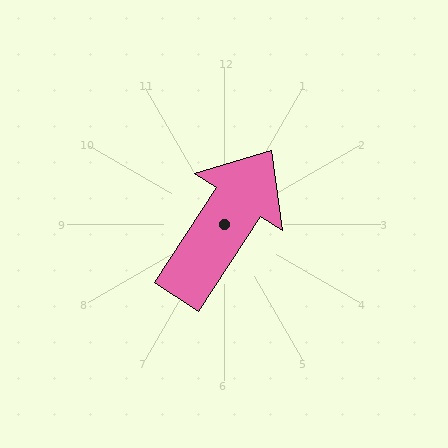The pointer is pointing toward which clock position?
Roughly 1 o'clock.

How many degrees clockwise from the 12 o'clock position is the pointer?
Approximately 33 degrees.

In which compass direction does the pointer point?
Northeast.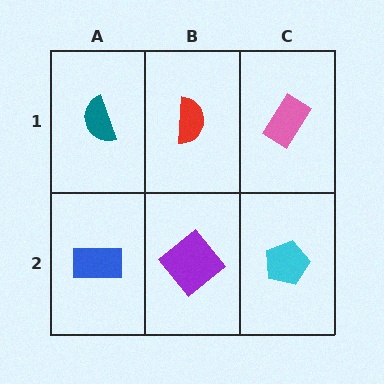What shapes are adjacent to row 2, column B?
A red semicircle (row 1, column B), a blue rectangle (row 2, column A), a cyan pentagon (row 2, column C).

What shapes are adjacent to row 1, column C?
A cyan pentagon (row 2, column C), a red semicircle (row 1, column B).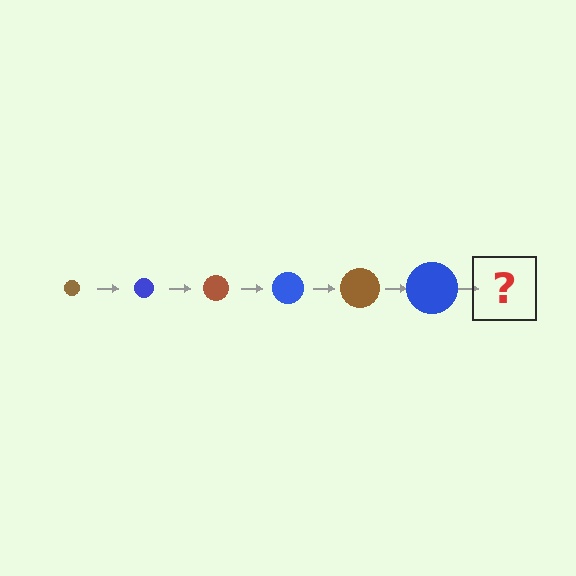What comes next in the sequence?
The next element should be a brown circle, larger than the previous one.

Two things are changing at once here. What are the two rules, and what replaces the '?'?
The two rules are that the circle grows larger each step and the color cycles through brown and blue. The '?' should be a brown circle, larger than the previous one.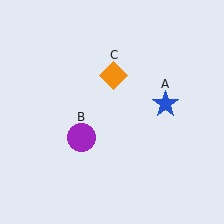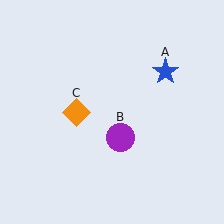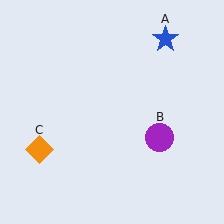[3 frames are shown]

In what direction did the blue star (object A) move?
The blue star (object A) moved up.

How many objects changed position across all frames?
3 objects changed position: blue star (object A), purple circle (object B), orange diamond (object C).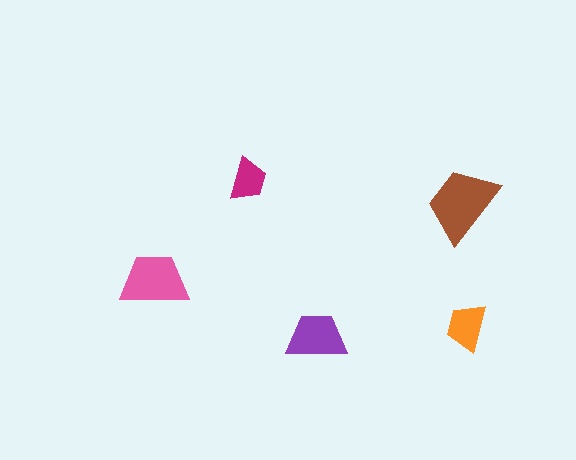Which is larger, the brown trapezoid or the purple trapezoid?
The brown one.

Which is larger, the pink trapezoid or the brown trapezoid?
The brown one.